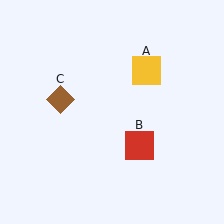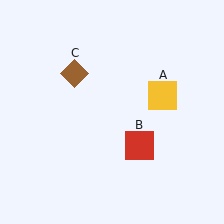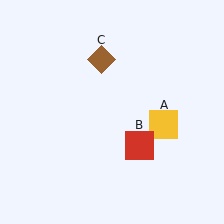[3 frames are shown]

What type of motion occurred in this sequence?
The yellow square (object A), brown diamond (object C) rotated clockwise around the center of the scene.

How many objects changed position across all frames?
2 objects changed position: yellow square (object A), brown diamond (object C).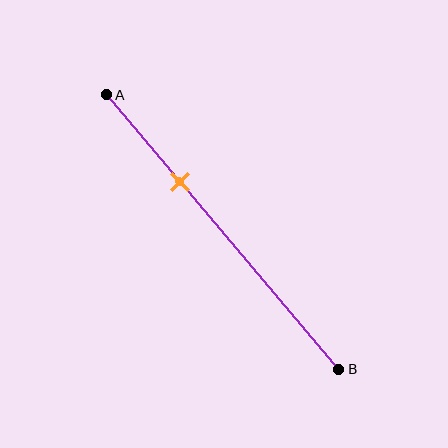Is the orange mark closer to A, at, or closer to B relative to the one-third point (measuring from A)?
The orange mark is approximately at the one-third point of segment AB.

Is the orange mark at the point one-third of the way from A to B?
Yes, the mark is approximately at the one-third point.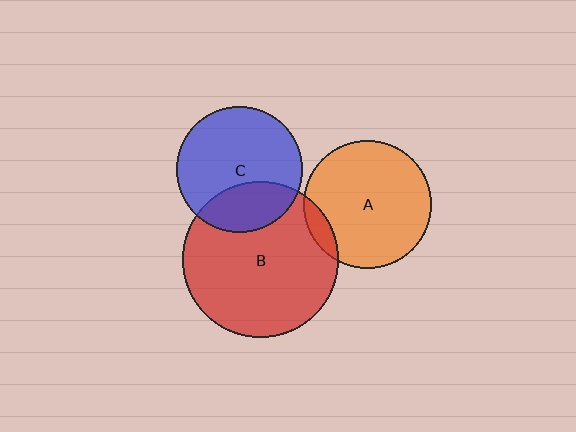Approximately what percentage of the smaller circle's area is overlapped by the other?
Approximately 10%.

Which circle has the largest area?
Circle B (red).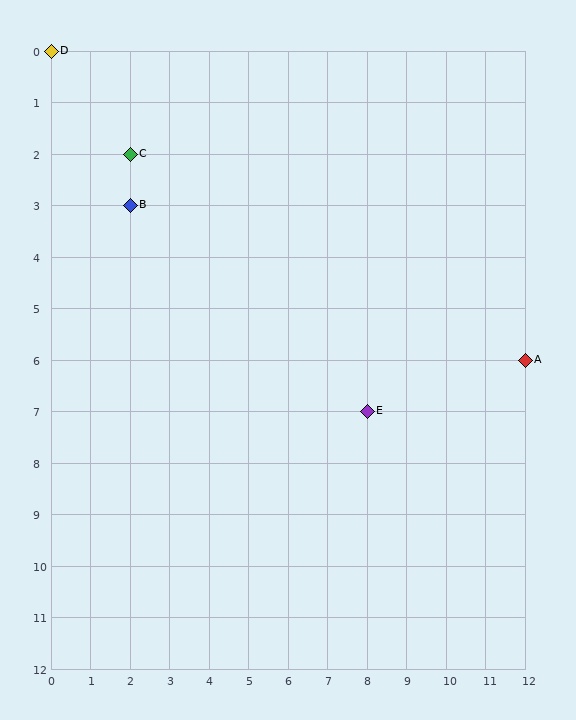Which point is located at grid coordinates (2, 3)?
Point B is at (2, 3).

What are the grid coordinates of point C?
Point C is at grid coordinates (2, 2).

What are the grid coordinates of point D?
Point D is at grid coordinates (0, 0).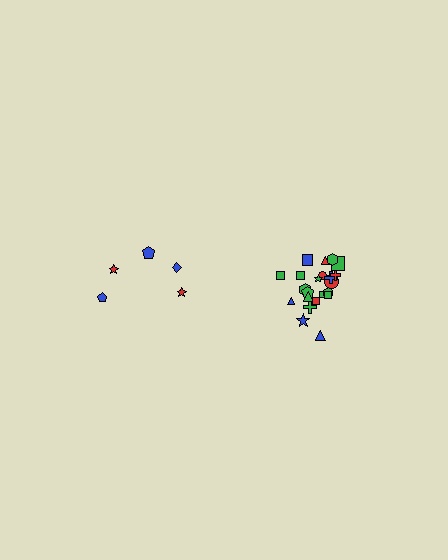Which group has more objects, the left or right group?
The right group.